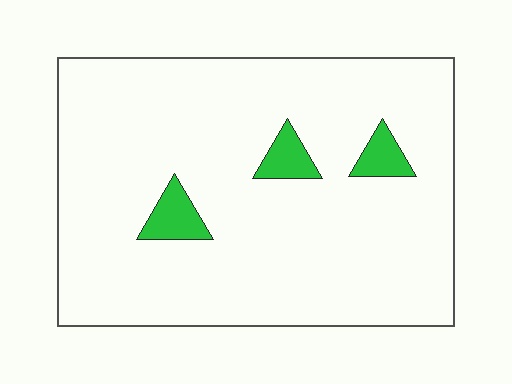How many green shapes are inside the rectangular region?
3.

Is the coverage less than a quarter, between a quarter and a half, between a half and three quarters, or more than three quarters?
Less than a quarter.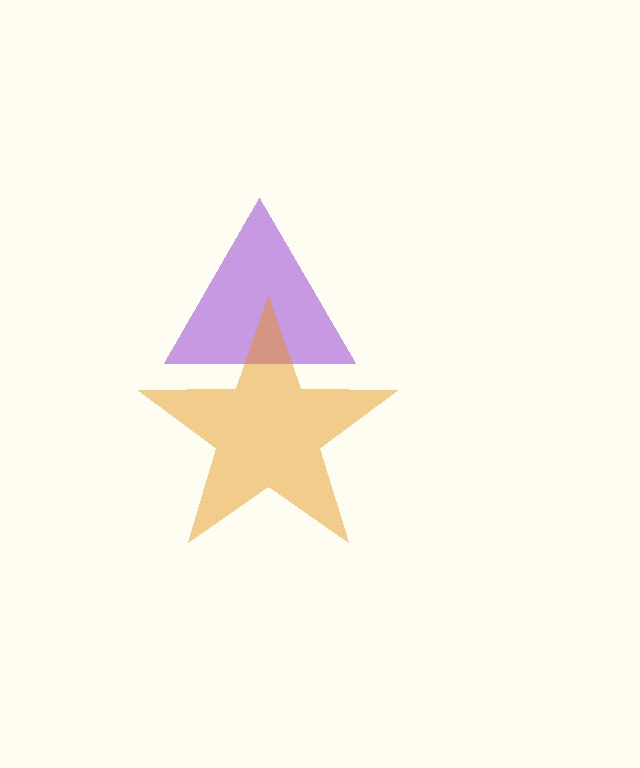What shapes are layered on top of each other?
The layered shapes are: a purple triangle, an orange star.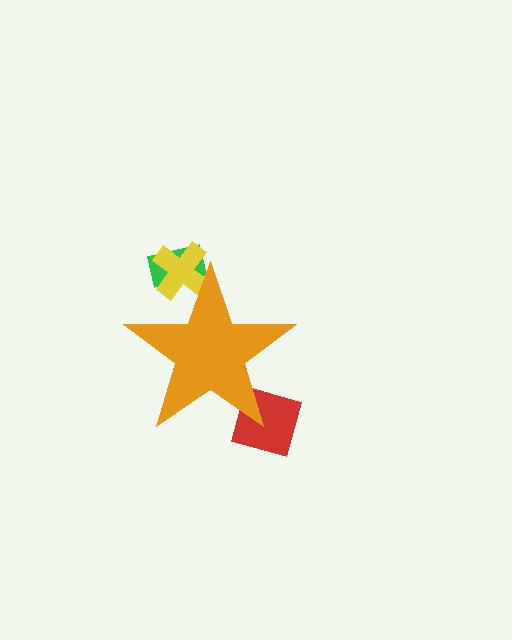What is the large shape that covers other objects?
An orange star.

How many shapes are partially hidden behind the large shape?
3 shapes are partially hidden.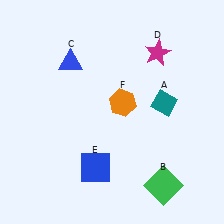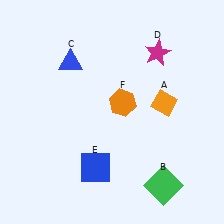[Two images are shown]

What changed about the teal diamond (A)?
In Image 1, A is teal. In Image 2, it changed to orange.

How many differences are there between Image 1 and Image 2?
There is 1 difference between the two images.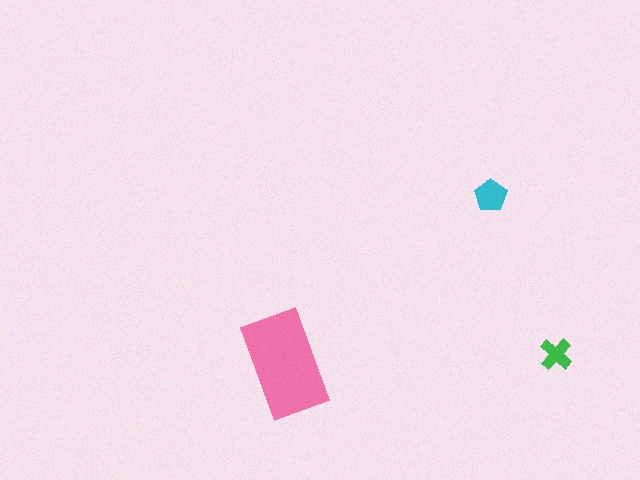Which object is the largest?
The pink rectangle.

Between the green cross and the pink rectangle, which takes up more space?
The pink rectangle.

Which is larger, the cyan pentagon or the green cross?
The cyan pentagon.